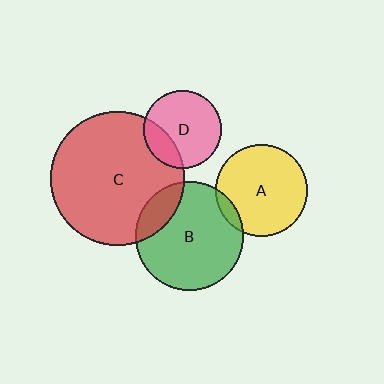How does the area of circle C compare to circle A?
Approximately 2.1 times.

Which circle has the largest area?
Circle C (red).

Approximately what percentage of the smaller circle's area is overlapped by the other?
Approximately 10%.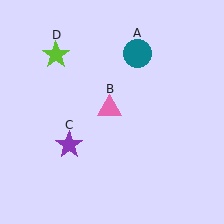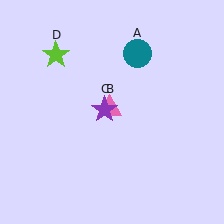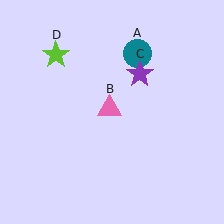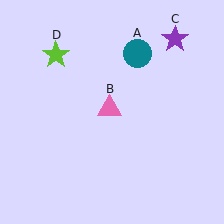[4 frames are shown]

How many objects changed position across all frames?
1 object changed position: purple star (object C).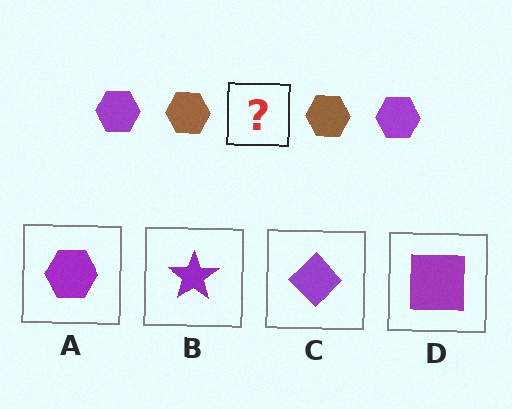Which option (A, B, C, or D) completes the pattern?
A.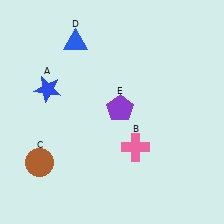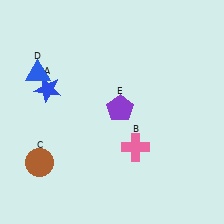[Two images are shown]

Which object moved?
The blue triangle (D) moved left.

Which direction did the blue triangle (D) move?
The blue triangle (D) moved left.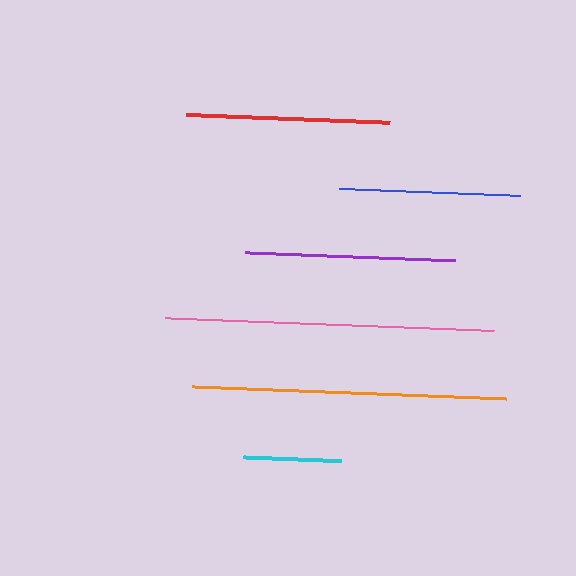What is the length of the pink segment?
The pink segment is approximately 329 pixels long.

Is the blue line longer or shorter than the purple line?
The purple line is longer than the blue line.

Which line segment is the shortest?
The cyan line is the shortest at approximately 98 pixels.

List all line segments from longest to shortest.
From longest to shortest: pink, orange, purple, red, blue, cyan.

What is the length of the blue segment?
The blue segment is approximately 181 pixels long.